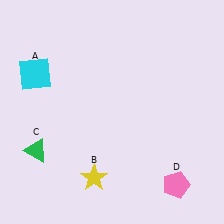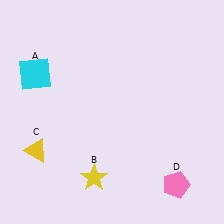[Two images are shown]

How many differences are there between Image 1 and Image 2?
There is 1 difference between the two images.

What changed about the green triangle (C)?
In Image 1, C is green. In Image 2, it changed to yellow.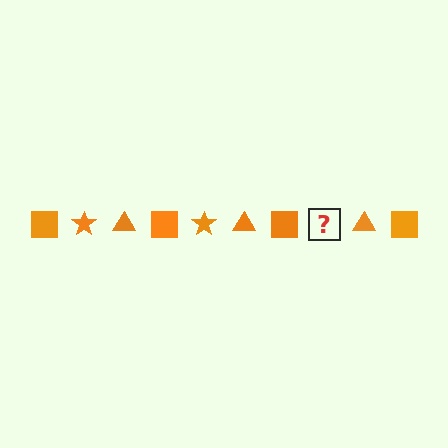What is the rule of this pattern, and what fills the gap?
The rule is that the pattern cycles through square, star, triangle shapes in orange. The gap should be filled with an orange star.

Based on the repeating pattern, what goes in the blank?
The blank should be an orange star.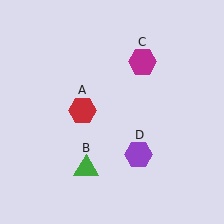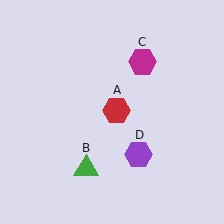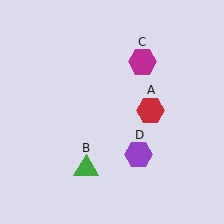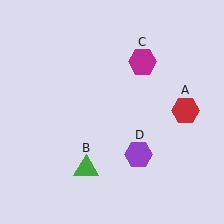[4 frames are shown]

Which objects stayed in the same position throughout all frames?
Green triangle (object B) and magenta hexagon (object C) and purple hexagon (object D) remained stationary.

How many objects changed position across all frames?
1 object changed position: red hexagon (object A).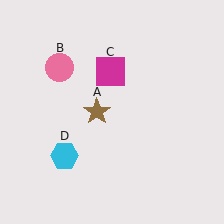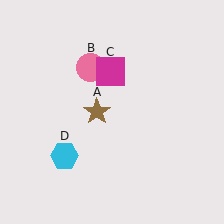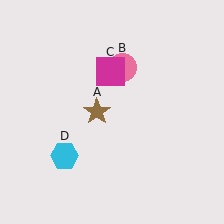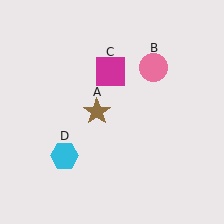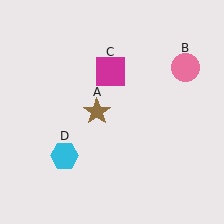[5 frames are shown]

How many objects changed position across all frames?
1 object changed position: pink circle (object B).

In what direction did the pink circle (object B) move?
The pink circle (object B) moved right.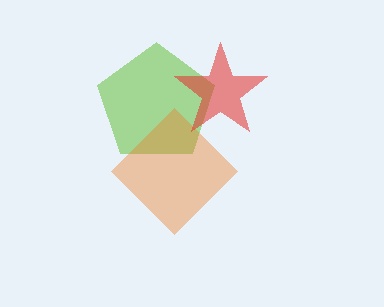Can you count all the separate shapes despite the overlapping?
Yes, there are 3 separate shapes.